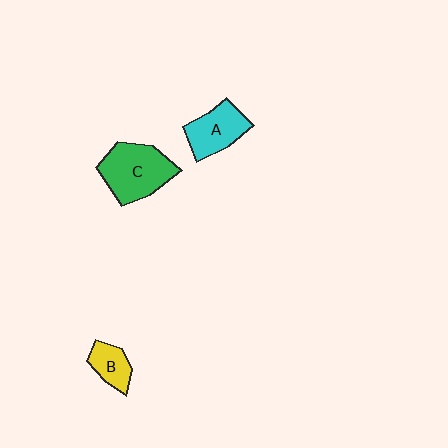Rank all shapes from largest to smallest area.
From largest to smallest: C (green), A (cyan), B (yellow).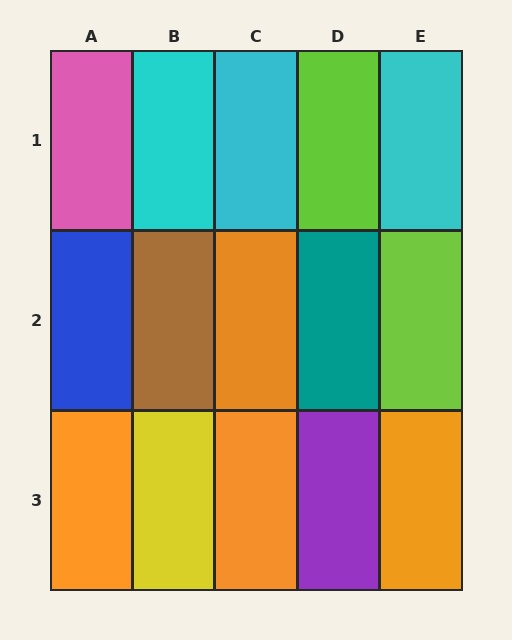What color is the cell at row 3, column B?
Yellow.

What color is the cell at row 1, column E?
Cyan.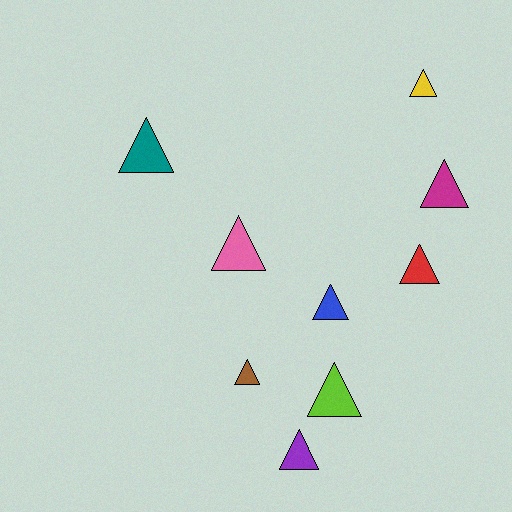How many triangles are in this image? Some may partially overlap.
There are 9 triangles.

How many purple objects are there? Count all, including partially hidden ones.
There is 1 purple object.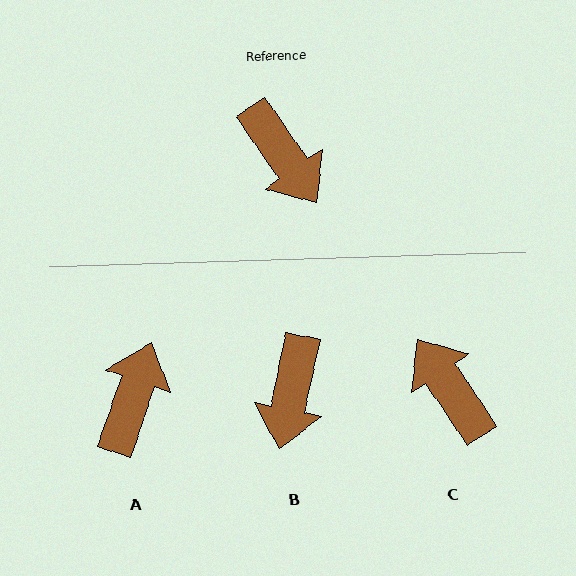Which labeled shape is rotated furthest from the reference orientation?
C, about 179 degrees away.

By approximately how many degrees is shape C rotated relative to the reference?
Approximately 179 degrees counter-clockwise.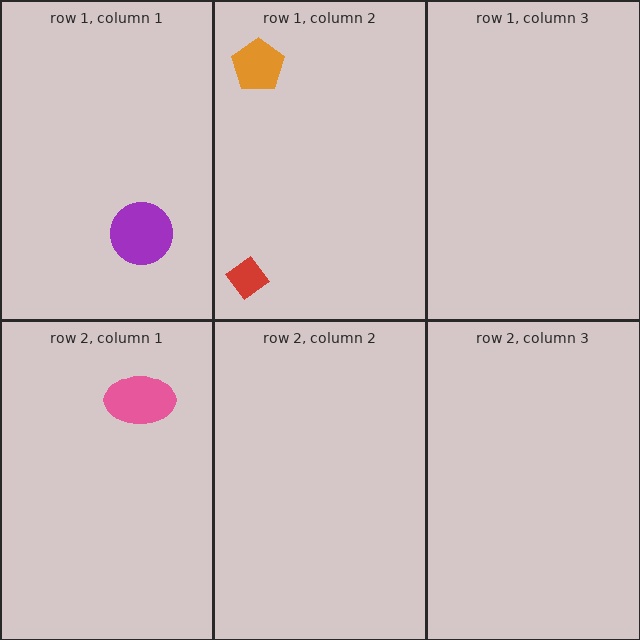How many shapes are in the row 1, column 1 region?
1.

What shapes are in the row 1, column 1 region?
The purple circle.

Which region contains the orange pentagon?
The row 1, column 2 region.